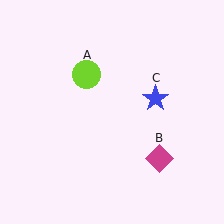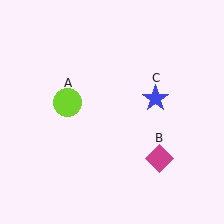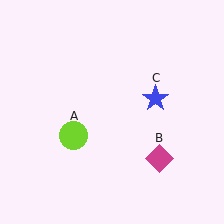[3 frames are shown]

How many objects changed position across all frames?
1 object changed position: lime circle (object A).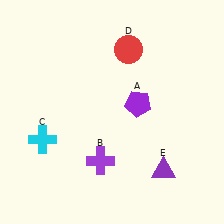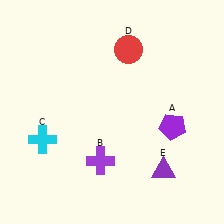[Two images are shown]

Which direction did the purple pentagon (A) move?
The purple pentagon (A) moved right.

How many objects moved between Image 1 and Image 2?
1 object moved between the two images.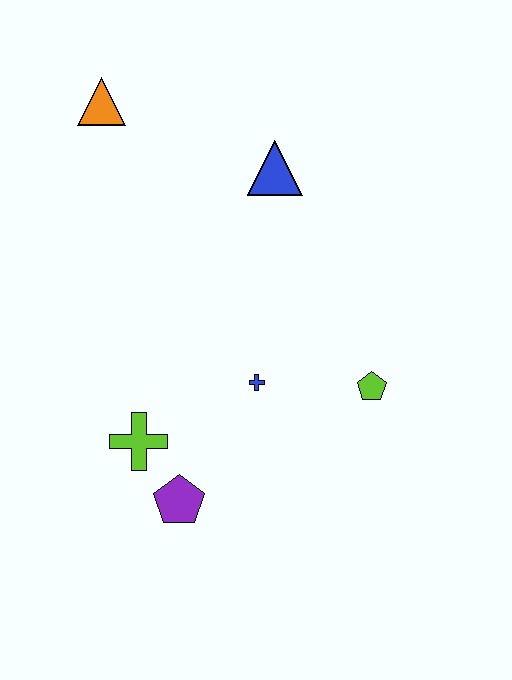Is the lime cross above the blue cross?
No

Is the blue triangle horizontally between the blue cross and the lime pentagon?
Yes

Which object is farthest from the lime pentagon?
The orange triangle is farthest from the lime pentagon.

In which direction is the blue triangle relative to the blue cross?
The blue triangle is above the blue cross.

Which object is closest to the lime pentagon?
The blue cross is closest to the lime pentagon.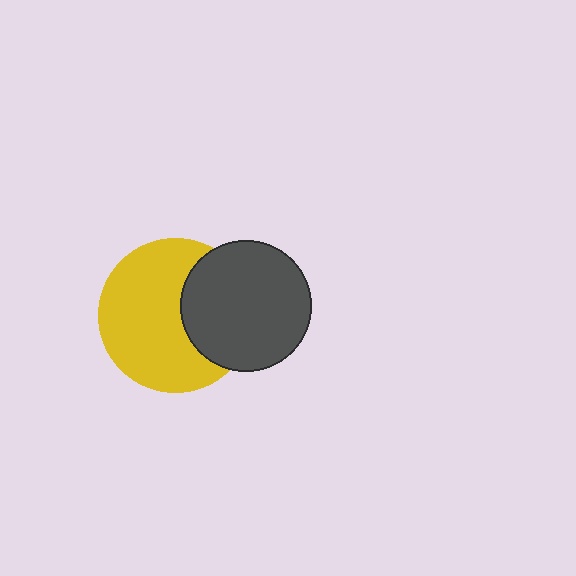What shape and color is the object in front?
The object in front is a dark gray circle.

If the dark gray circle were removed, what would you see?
You would see the complete yellow circle.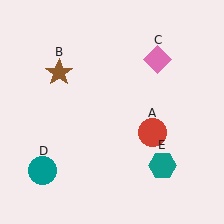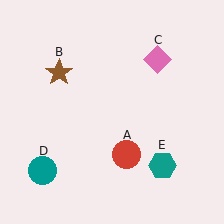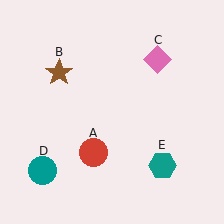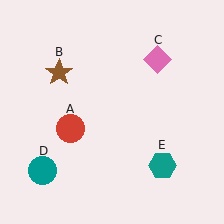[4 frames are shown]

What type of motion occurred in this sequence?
The red circle (object A) rotated clockwise around the center of the scene.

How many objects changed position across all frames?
1 object changed position: red circle (object A).